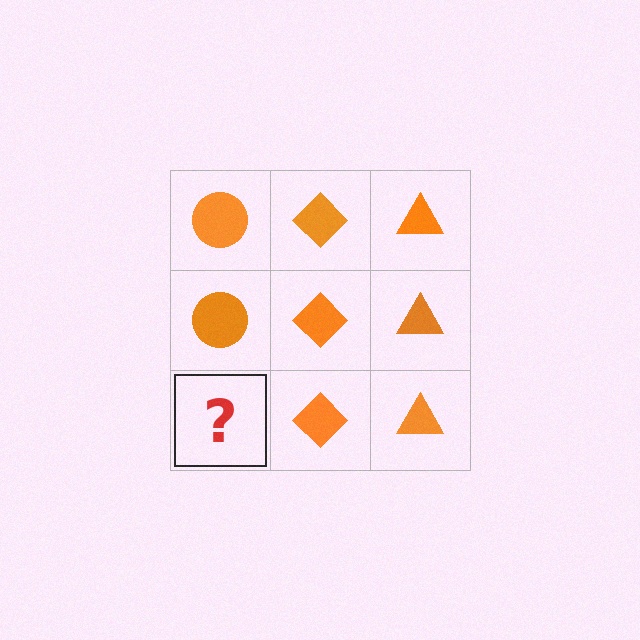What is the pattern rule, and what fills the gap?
The rule is that each column has a consistent shape. The gap should be filled with an orange circle.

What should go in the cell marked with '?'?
The missing cell should contain an orange circle.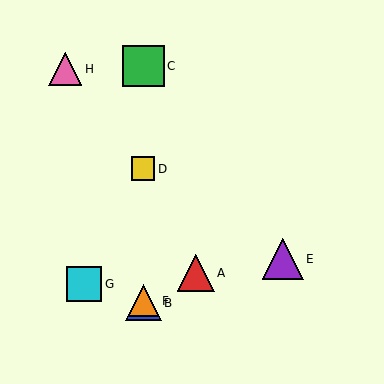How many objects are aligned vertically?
4 objects (B, C, D, F) are aligned vertically.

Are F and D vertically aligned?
Yes, both are at x≈143.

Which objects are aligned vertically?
Objects B, C, D, F are aligned vertically.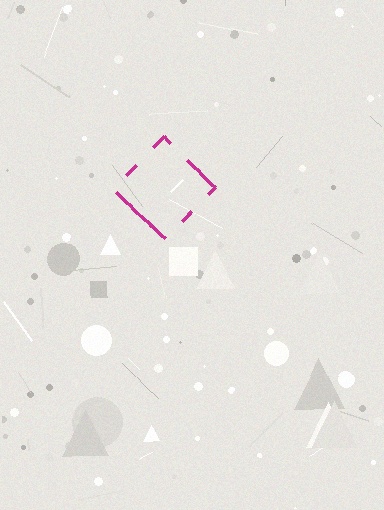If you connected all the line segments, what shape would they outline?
They would outline a diamond.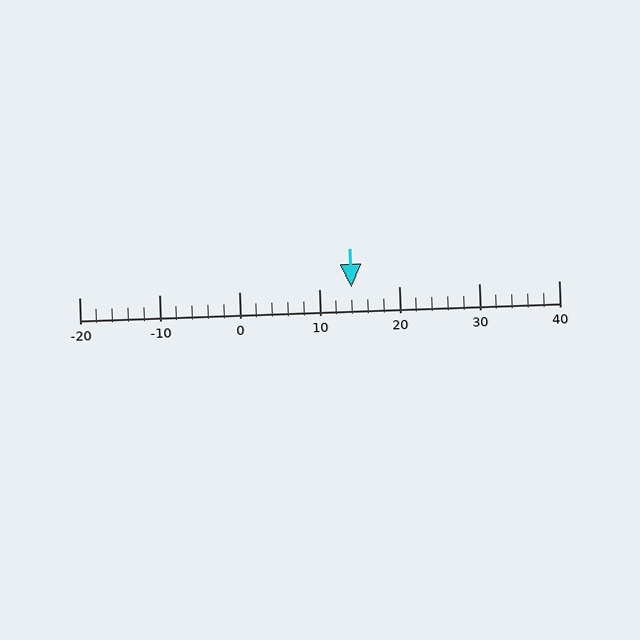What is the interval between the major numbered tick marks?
The major tick marks are spaced 10 units apart.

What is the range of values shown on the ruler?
The ruler shows values from -20 to 40.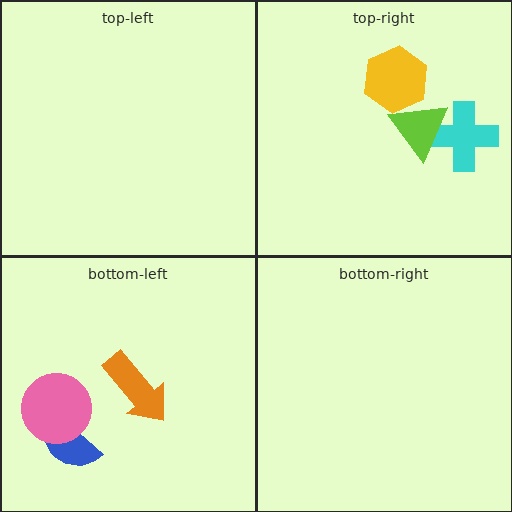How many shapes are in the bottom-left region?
3.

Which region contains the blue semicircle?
The bottom-left region.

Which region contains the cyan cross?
The top-right region.